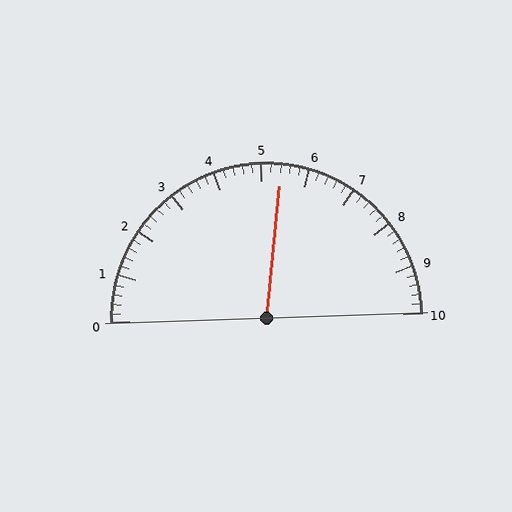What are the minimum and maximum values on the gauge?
The gauge ranges from 0 to 10.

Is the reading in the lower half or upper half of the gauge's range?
The reading is in the upper half of the range (0 to 10).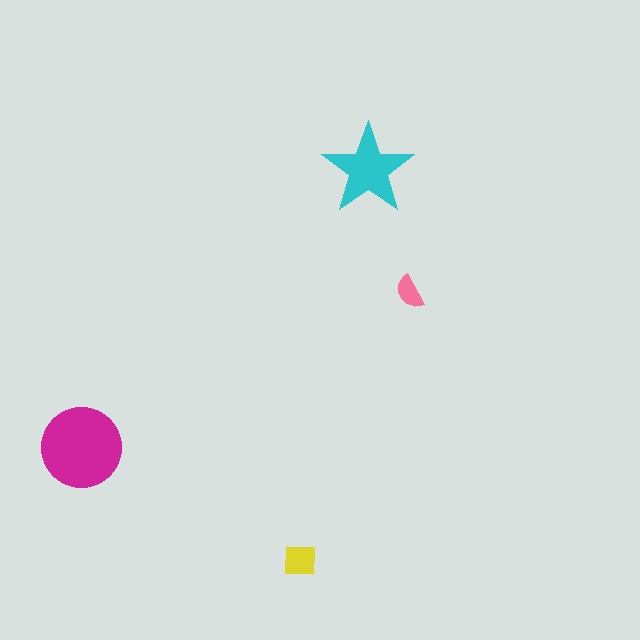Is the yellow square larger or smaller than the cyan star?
Smaller.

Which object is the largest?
The magenta circle.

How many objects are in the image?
There are 4 objects in the image.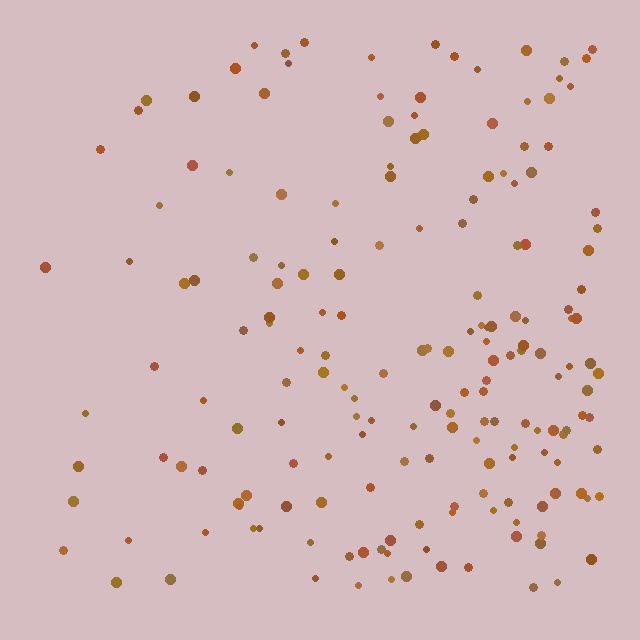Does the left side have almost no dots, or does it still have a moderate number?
Still a moderate number, just noticeably fewer than the right.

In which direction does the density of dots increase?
From left to right, with the right side densest.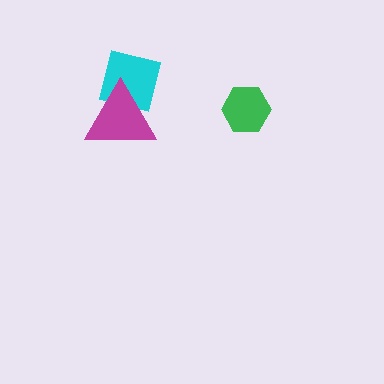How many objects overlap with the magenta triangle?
1 object overlaps with the magenta triangle.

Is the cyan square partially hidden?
Yes, it is partially covered by another shape.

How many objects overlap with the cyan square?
1 object overlaps with the cyan square.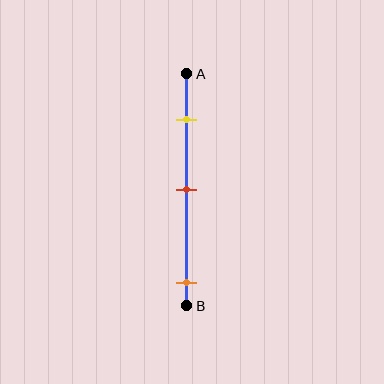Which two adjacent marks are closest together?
The yellow and red marks are the closest adjacent pair.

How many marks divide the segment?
There are 3 marks dividing the segment.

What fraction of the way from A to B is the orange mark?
The orange mark is approximately 90% (0.9) of the way from A to B.